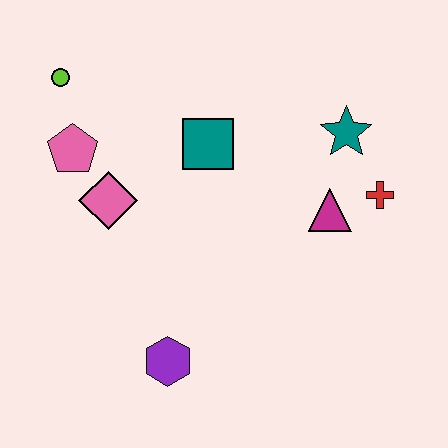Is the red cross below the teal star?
Yes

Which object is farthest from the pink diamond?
The red cross is farthest from the pink diamond.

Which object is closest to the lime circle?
The pink pentagon is closest to the lime circle.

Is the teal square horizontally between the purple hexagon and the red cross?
Yes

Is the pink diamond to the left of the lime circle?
No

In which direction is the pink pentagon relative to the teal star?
The pink pentagon is to the left of the teal star.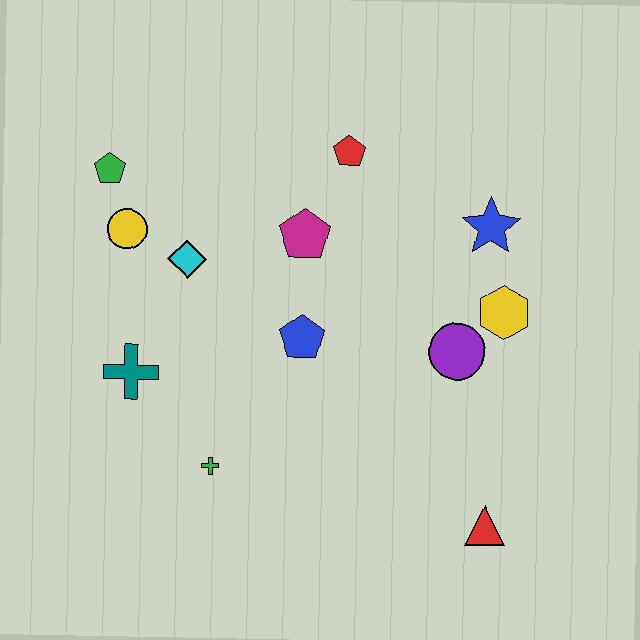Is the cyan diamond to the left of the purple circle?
Yes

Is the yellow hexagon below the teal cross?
No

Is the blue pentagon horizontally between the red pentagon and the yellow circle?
Yes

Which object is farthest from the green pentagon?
The red triangle is farthest from the green pentagon.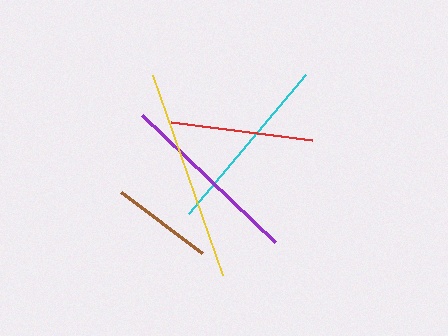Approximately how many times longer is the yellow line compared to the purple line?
The yellow line is approximately 1.2 times the length of the purple line.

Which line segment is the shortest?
The brown line is the shortest at approximately 102 pixels.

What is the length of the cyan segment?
The cyan segment is approximately 182 pixels long.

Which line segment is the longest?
The yellow line is the longest at approximately 212 pixels.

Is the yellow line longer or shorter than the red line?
The yellow line is longer than the red line.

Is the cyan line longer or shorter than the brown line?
The cyan line is longer than the brown line.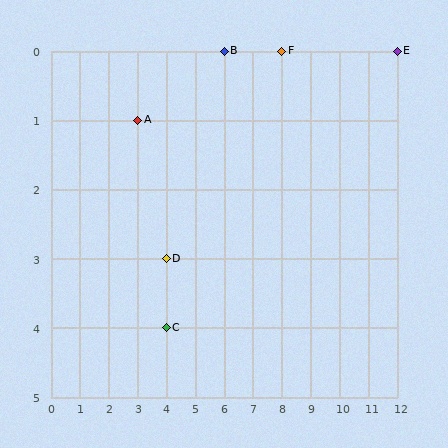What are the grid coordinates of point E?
Point E is at grid coordinates (12, 0).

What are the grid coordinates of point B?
Point B is at grid coordinates (6, 0).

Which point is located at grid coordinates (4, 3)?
Point D is at (4, 3).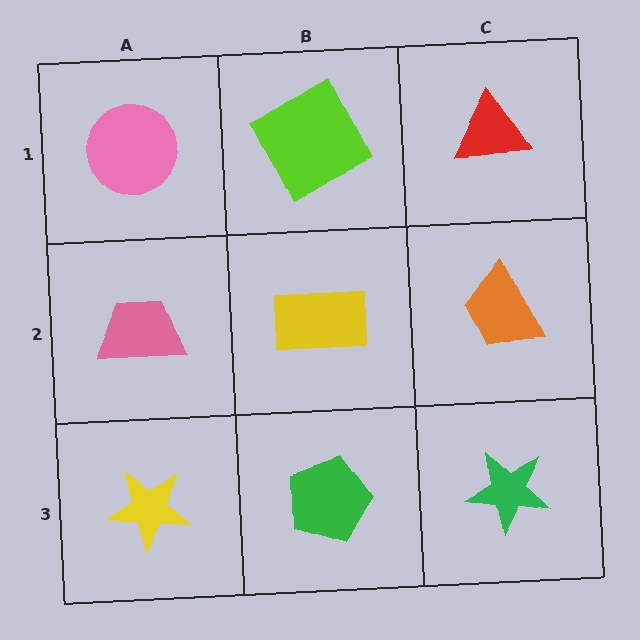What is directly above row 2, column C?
A red triangle.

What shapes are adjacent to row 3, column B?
A yellow rectangle (row 2, column B), a yellow star (row 3, column A), a green star (row 3, column C).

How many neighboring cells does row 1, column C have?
2.